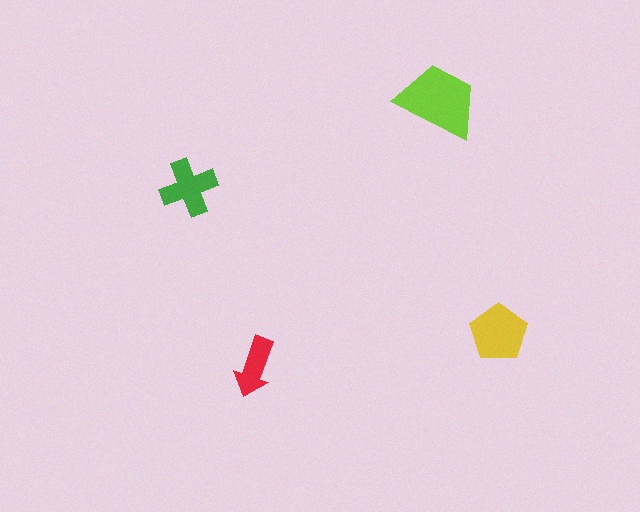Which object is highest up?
The lime trapezoid is topmost.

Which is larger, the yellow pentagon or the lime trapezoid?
The lime trapezoid.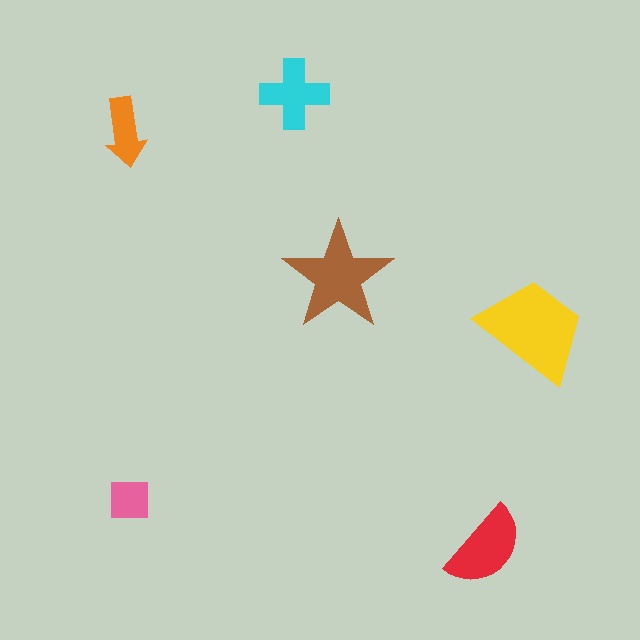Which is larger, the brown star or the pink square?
The brown star.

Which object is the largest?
The yellow trapezoid.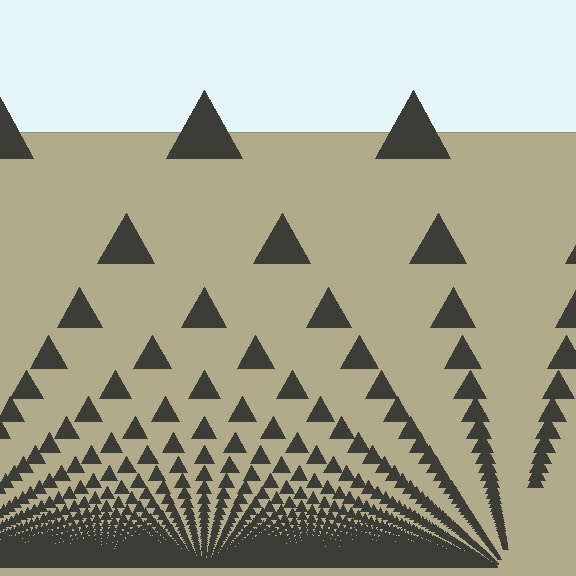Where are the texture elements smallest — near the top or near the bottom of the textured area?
Near the bottom.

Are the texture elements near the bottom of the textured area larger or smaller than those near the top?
Smaller. The gradient is inverted — elements near the bottom are smaller and denser.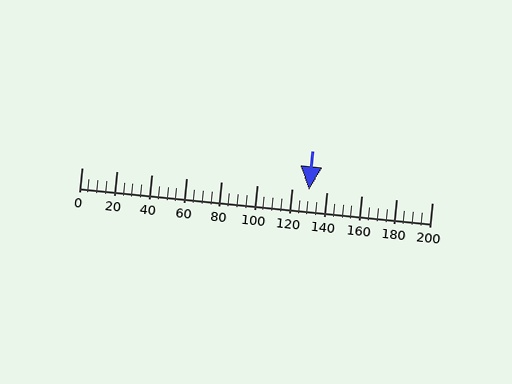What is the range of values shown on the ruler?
The ruler shows values from 0 to 200.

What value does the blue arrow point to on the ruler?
The blue arrow points to approximately 130.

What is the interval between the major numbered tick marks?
The major tick marks are spaced 20 units apart.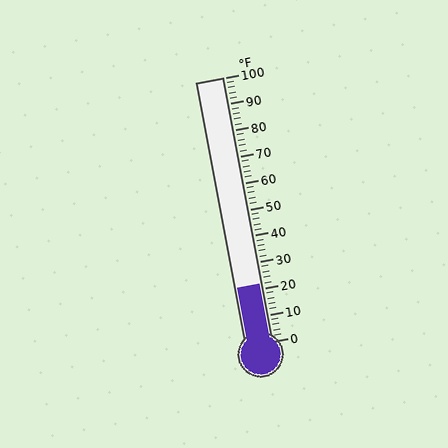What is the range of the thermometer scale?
The thermometer scale ranges from 0°F to 100°F.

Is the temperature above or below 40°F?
The temperature is below 40°F.